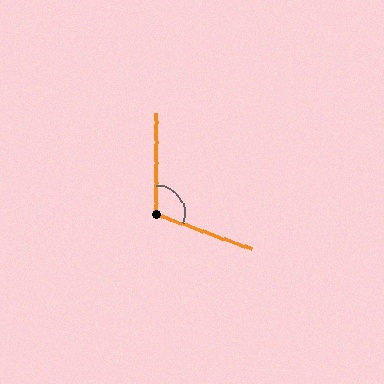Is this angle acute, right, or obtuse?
It is obtuse.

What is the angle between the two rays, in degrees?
Approximately 110 degrees.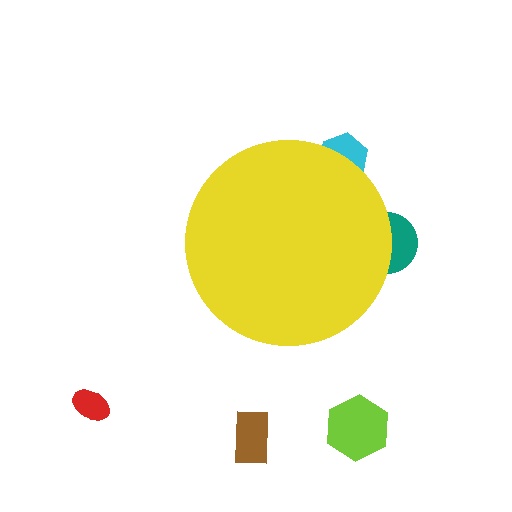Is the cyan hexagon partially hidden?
Yes, the cyan hexagon is partially hidden behind the yellow circle.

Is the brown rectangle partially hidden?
No, the brown rectangle is fully visible.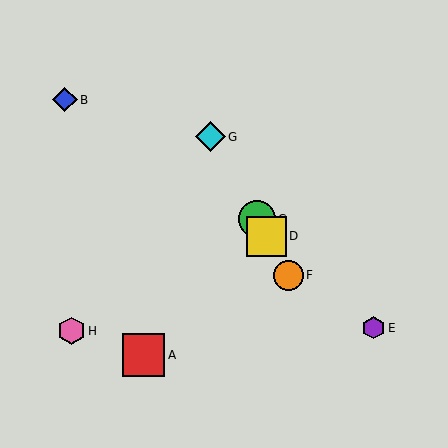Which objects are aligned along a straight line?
Objects C, D, F, G are aligned along a straight line.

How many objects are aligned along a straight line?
4 objects (C, D, F, G) are aligned along a straight line.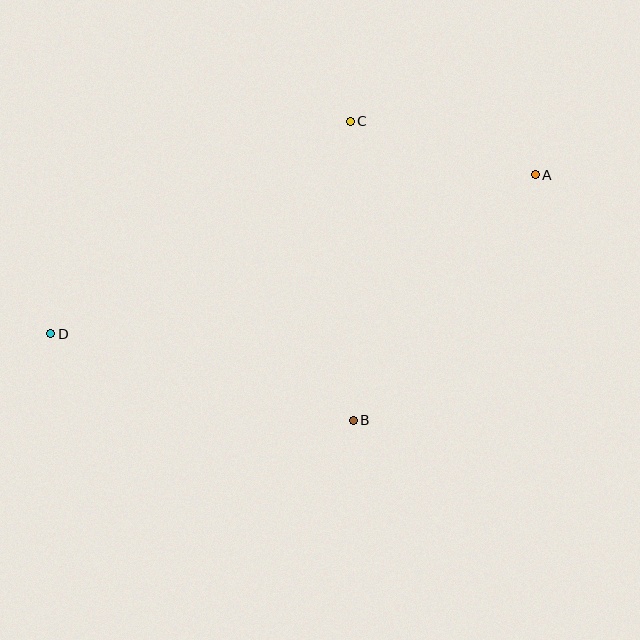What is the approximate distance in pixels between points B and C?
The distance between B and C is approximately 299 pixels.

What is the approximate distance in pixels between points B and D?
The distance between B and D is approximately 315 pixels.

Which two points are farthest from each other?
Points A and D are farthest from each other.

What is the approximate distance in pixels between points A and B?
The distance between A and B is approximately 305 pixels.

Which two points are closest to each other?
Points A and C are closest to each other.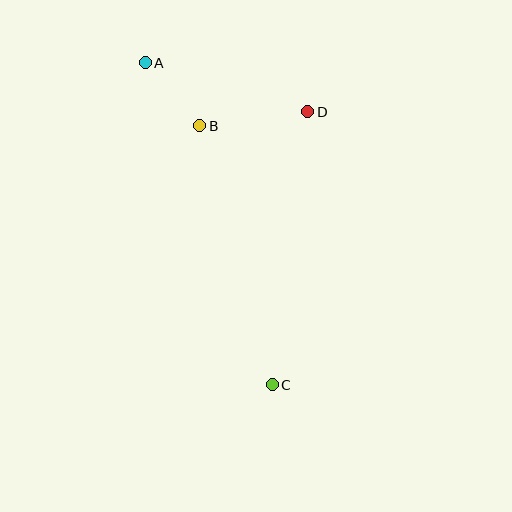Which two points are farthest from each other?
Points A and C are farthest from each other.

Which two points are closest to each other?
Points A and B are closest to each other.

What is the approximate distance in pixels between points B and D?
The distance between B and D is approximately 109 pixels.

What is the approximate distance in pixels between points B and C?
The distance between B and C is approximately 270 pixels.